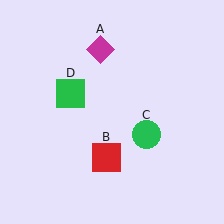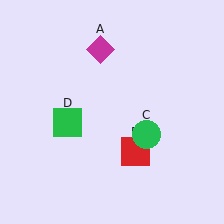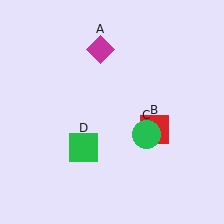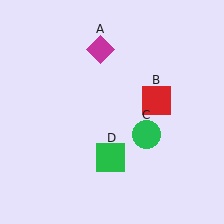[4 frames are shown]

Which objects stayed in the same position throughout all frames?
Magenta diamond (object A) and green circle (object C) remained stationary.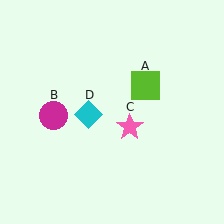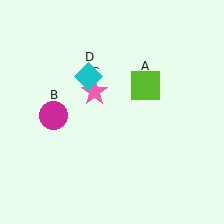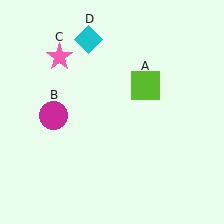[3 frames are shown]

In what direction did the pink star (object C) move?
The pink star (object C) moved up and to the left.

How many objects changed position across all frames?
2 objects changed position: pink star (object C), cyan diamond (object D).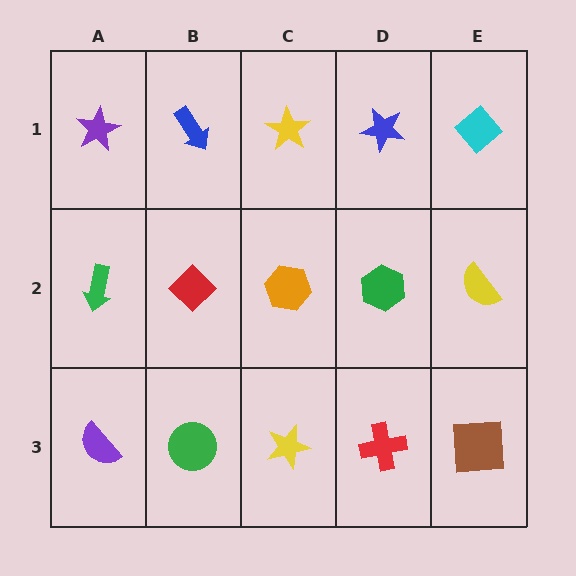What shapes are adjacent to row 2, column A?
A purple star (row 1, column A), a purple semicircle (row 3, column A), a red diamond (row 2, column B).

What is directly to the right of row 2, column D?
A yellow semicircle.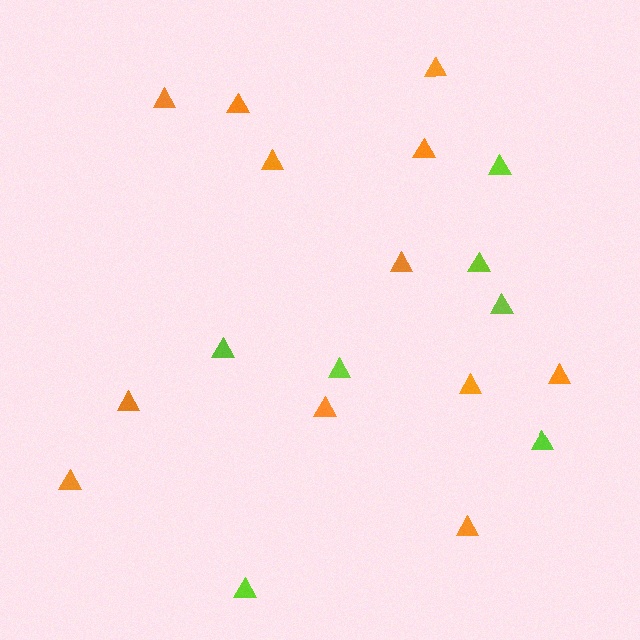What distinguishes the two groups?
There are 2 groups: one group of orange triangles (12) and one group of lime triangles (7).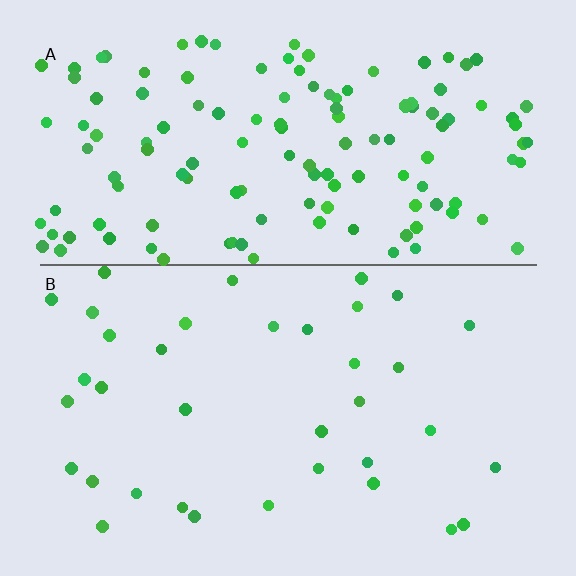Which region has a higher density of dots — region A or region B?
A (the top).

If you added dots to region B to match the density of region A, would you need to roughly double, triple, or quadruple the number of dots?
Approximately quadruple.